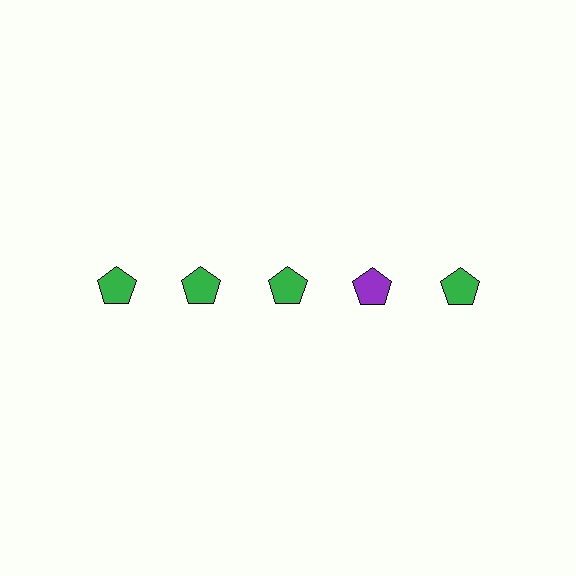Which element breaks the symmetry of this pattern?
The purple pentagon in the top row, second from right column breaks the symmetry. All other shapes are green pentagons.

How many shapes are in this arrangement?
There are 5 shapes arranged in a grid pattern.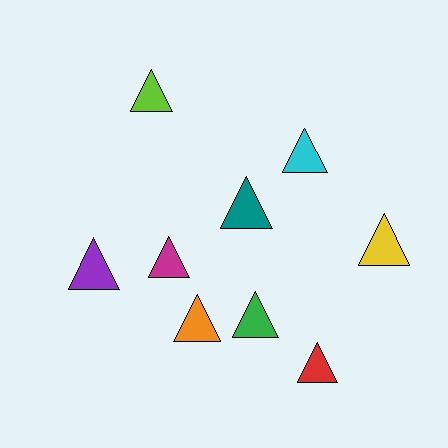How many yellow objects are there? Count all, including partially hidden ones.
There is 1 yellow object.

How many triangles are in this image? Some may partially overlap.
There are 9 triangles.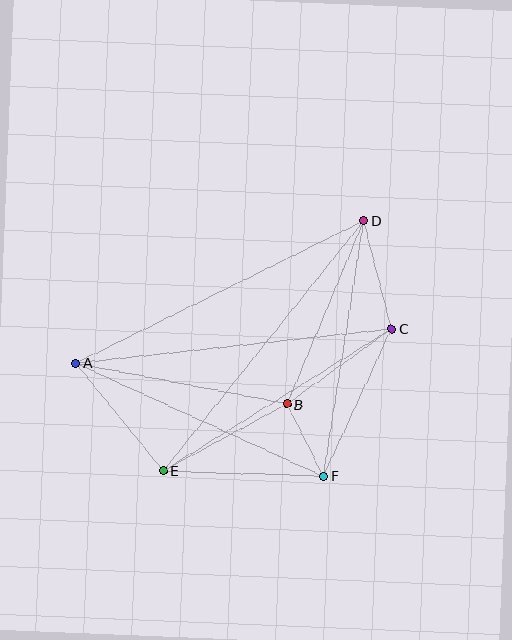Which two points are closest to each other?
Points B and F are closest to each other.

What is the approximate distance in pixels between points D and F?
The distance between D and F is approximately 258 pixels.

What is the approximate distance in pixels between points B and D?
The distance between B and D is approximately 199 pixels.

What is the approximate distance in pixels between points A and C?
The distance between A and C is approximately 317 pixels.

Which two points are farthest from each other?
Points A and D are farthest from each other.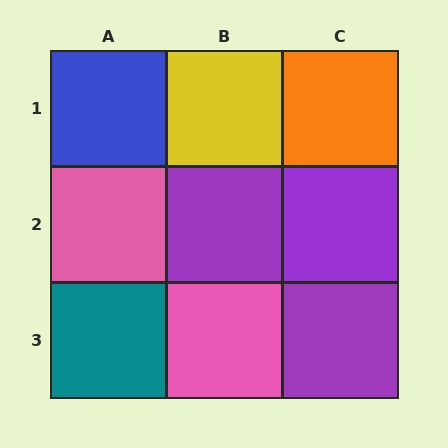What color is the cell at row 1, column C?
Orange.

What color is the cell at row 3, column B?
Pink.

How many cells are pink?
2 cells are pink.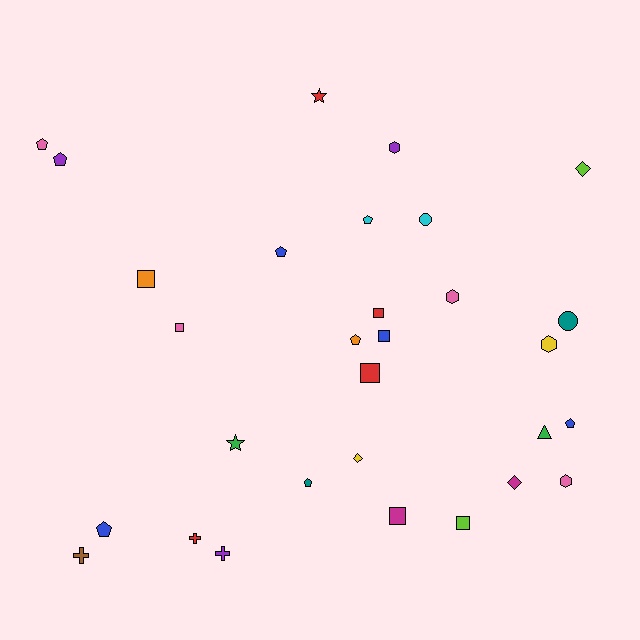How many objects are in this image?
There are 30 objects.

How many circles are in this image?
There are 2 circles.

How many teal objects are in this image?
There are 2 teal objects.